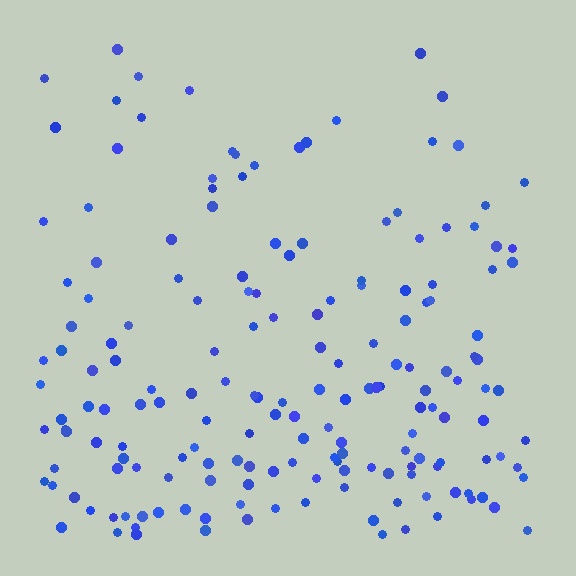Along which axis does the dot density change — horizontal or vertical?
Vertical.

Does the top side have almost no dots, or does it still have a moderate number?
Still a moderate number, just noticeably fewer than the bottom.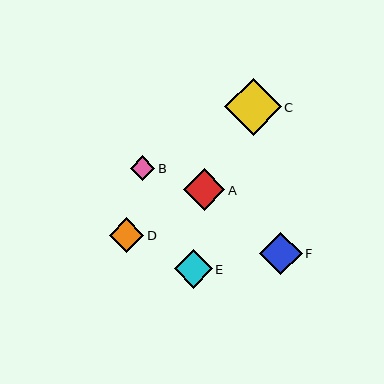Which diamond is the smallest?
Diamond B is the smallest with a size of approximately 24 pixels.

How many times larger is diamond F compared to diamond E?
Diamond F is approximately 1.1 times the size of diamond E.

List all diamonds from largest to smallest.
From largest to smallest: C, F, A, E, D, B.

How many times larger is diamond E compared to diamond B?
Diamond E is approximately 1.6 times the size of diamond B.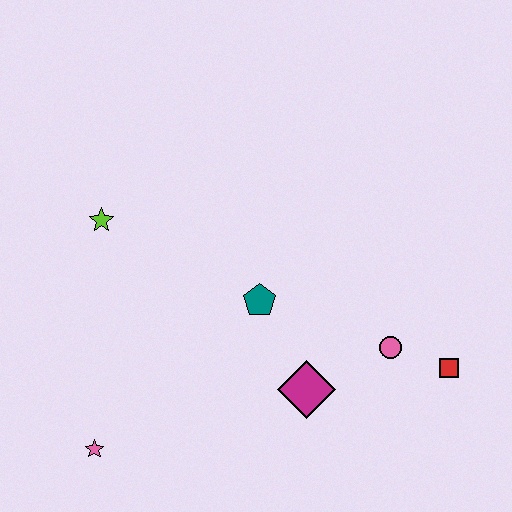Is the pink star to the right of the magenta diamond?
No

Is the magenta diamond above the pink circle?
No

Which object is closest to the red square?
The pink circle is closest to the red square.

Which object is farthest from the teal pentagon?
The pink star is farthest from the teal pentagon.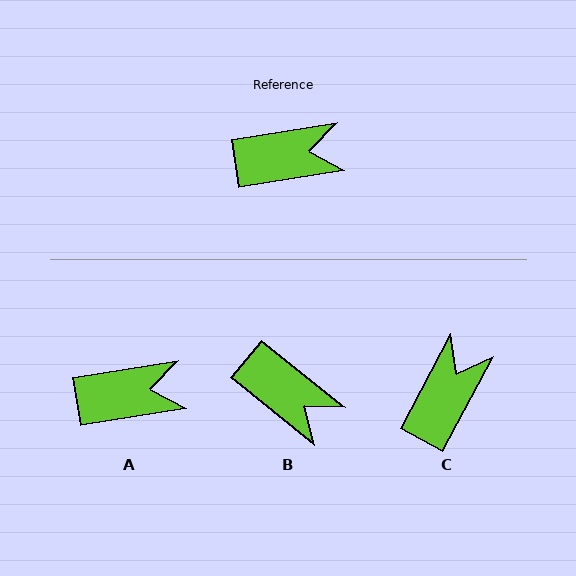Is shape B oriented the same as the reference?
No, it is off by about 48 degrees.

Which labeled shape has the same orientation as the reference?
A.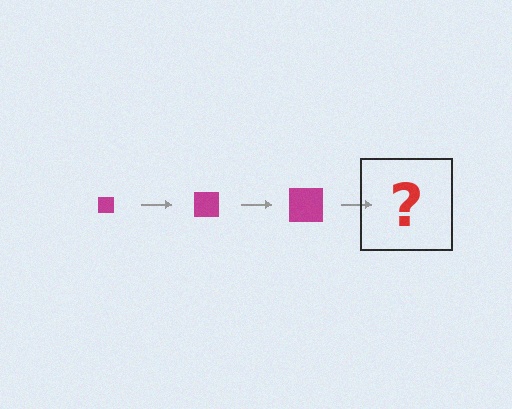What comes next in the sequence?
The next element should be a magenta square, larger than the previous one.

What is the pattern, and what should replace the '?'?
The pattern is that the square gets progressively larger each step. The '?' should be a magenta square, larger than the previous one.